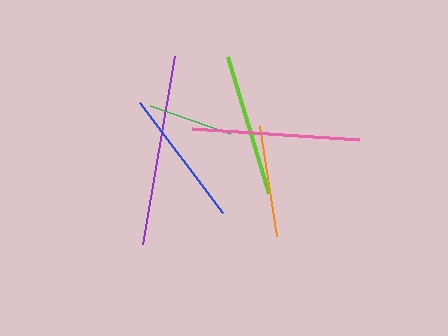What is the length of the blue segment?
The blue segment is approximately 138 pixels long.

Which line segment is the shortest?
The green line is the shortest at approximately 84 pixels.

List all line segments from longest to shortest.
From longest to shortest: purple, pink, lime, blue, orange, green.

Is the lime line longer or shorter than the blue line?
The lime line is longer than the blue line.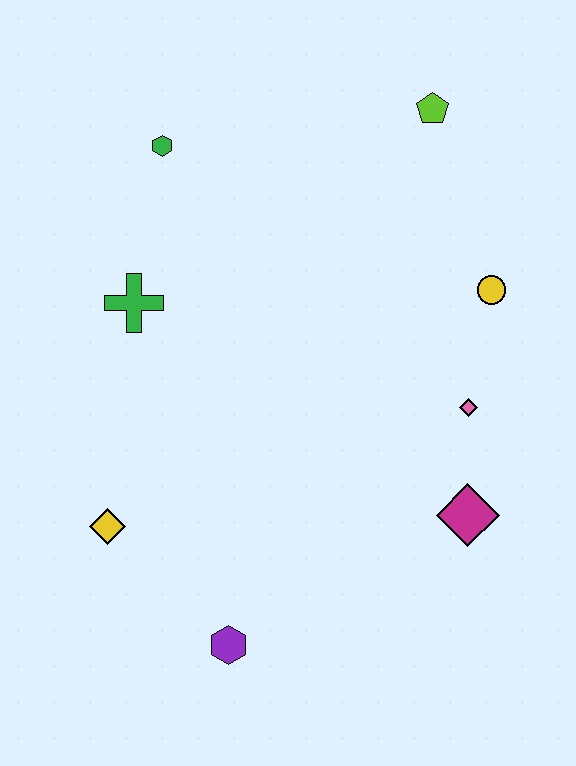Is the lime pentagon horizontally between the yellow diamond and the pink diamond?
Yes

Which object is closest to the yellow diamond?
The purple hexagon is closest to the yellow diamond.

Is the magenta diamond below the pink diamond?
Yes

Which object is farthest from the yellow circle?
The yellow diamond is farthest from the yellow circle.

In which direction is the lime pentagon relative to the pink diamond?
The lime pentagon is above the pink diamond.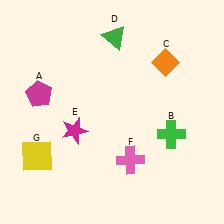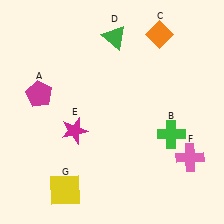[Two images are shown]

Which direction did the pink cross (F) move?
The pink cross (F) moved right.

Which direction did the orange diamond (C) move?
The orange diamond (C) moved up.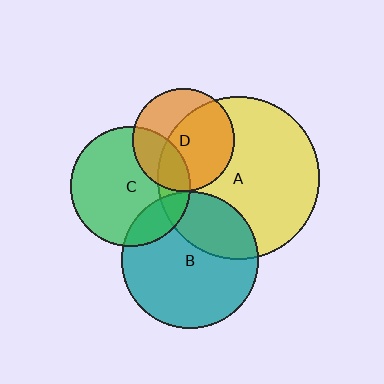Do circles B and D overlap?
Yes.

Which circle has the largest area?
Circle A (yellow).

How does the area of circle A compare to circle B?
Approximately 1.4 times.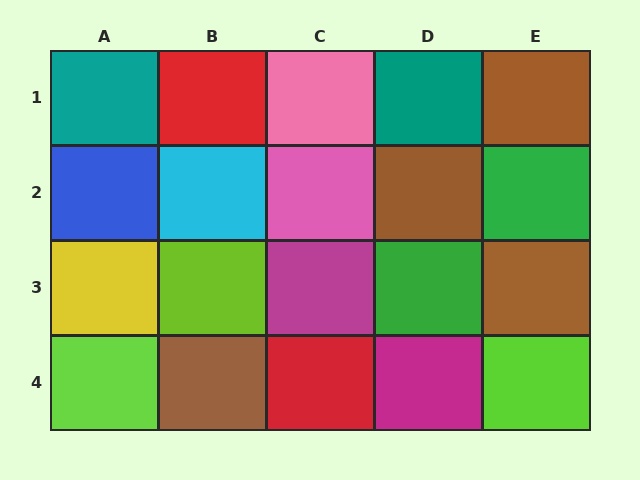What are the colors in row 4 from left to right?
Lime, brown, red, magenta, lime.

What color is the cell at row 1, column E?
Brown.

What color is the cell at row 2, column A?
Blue.